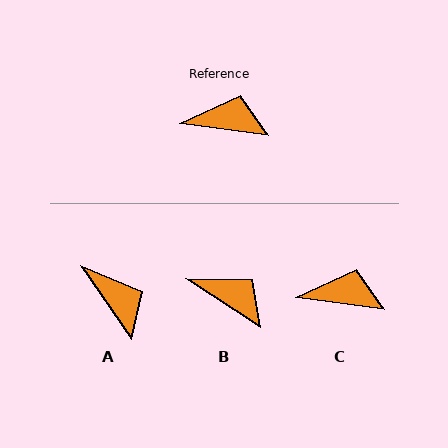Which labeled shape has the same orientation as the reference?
C.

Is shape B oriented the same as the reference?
No, it is off by about 26 degrees.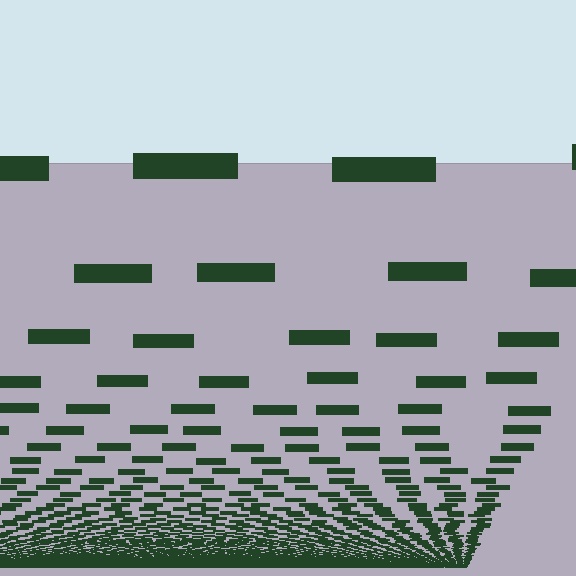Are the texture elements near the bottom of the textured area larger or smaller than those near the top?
Smaller. The gradient is inverted — elements near the bottom are smaller and denser.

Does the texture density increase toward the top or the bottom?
Density increases toward the bottom.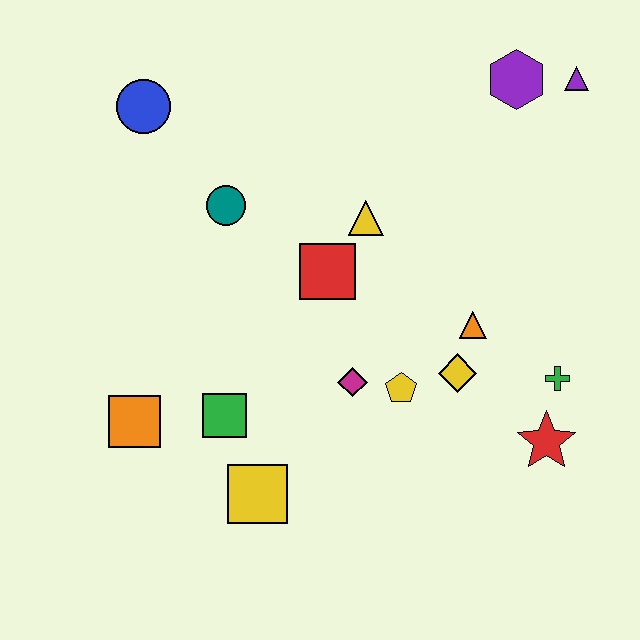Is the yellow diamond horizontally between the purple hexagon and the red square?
Yes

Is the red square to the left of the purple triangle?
Yes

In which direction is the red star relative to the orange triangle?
The red star is below the orange triangle.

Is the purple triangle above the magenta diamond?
Yes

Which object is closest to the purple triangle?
The purple hexagon is closest to the purple triangle.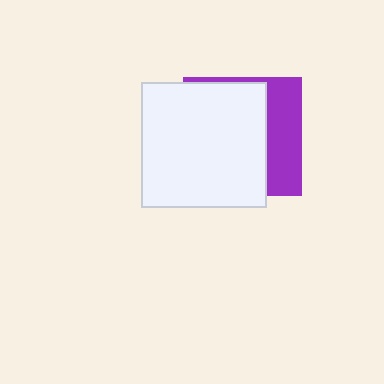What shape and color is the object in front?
The object in front is a white square.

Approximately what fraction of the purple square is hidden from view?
Roughly 69% of the purple square is hidden behind the white square.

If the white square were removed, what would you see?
You would see the complete purple square.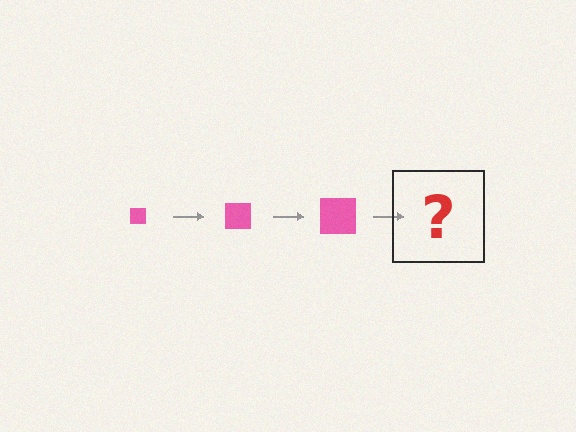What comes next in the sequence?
The next element should be a pink square, larger than the previous one.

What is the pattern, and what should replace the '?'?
The pattern is that the square gets progressively larger each step. The '?' should be a pink square, larger than the previous one.